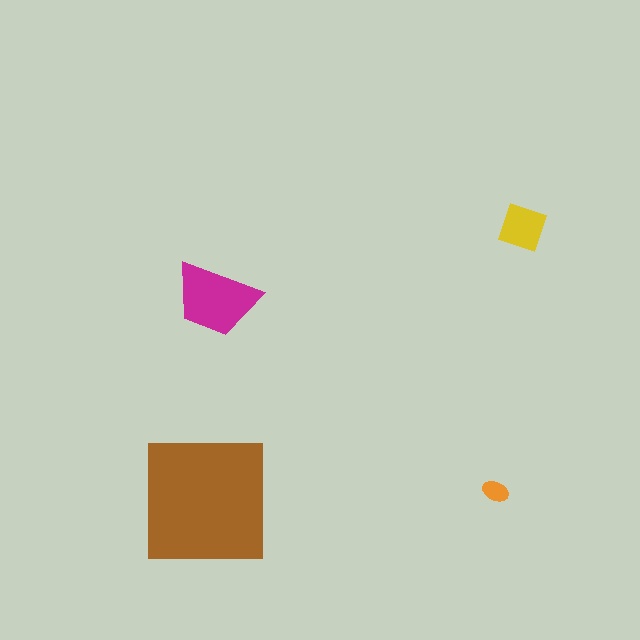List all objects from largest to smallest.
The brown square, the magenta trapezoid, the yellow diamond, the orange ellipse.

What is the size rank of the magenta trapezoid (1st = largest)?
2nd.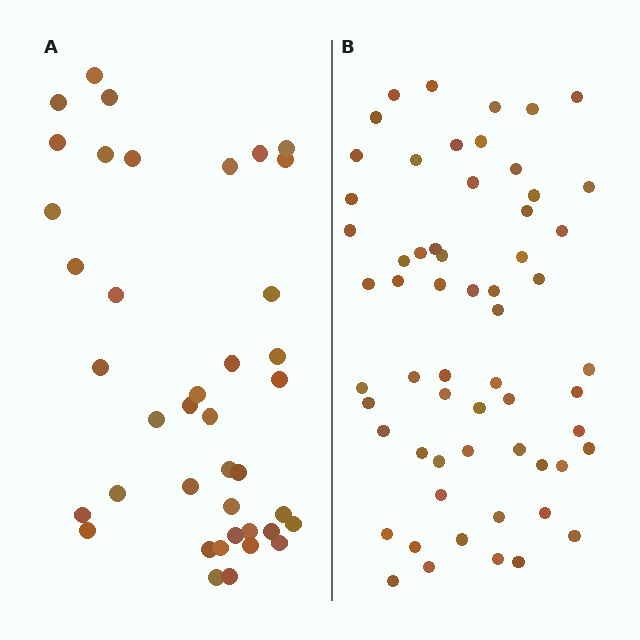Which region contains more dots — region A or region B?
Region B (the right region) has more dots.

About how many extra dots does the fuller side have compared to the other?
Region B has approximately 20 more dots than region A.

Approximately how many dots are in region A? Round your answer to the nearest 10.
About 40 dots.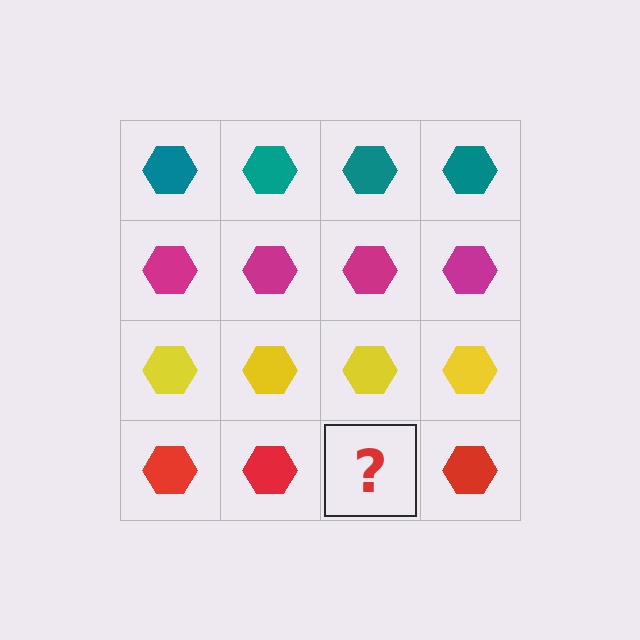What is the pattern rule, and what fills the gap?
The rule is that each row has a consistent color. The gap should be filled with a red hexagon.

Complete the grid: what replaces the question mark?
The question mark should be replaced with a red hexagon.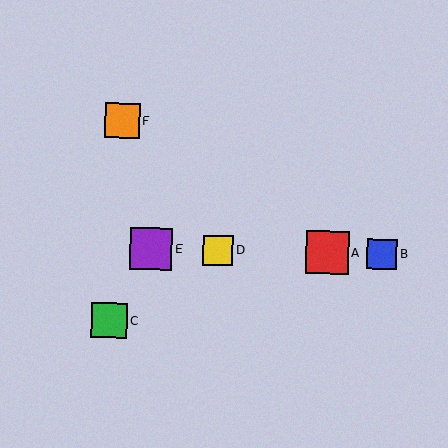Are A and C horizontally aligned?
No, A is at y≈253 and C is at y≈320.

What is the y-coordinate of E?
Object E is at y≈248.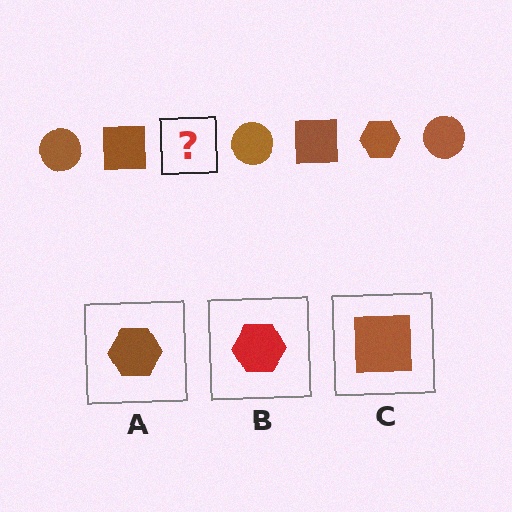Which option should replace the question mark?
Option A.